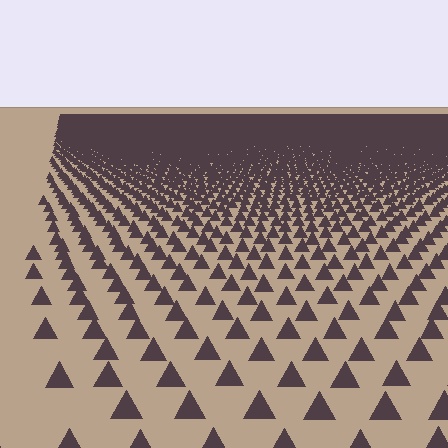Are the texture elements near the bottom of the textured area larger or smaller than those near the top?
Larger. Near the bottom, elements are closer to the viewer and appear at a bigger on-screen size.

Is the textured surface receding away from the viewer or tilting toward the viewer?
The surface is receding away from the viewer. Texture elements get smaller and denser toward the top.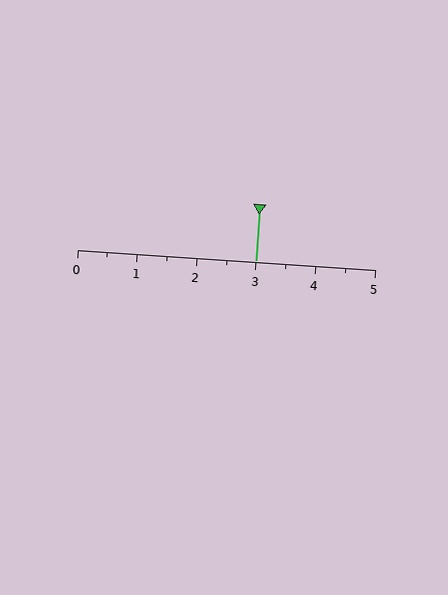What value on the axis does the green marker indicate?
The marker indicates approximately 3.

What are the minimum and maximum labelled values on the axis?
The axis runs from 0 to 5.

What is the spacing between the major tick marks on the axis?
The major ticks are spaced 1 apart.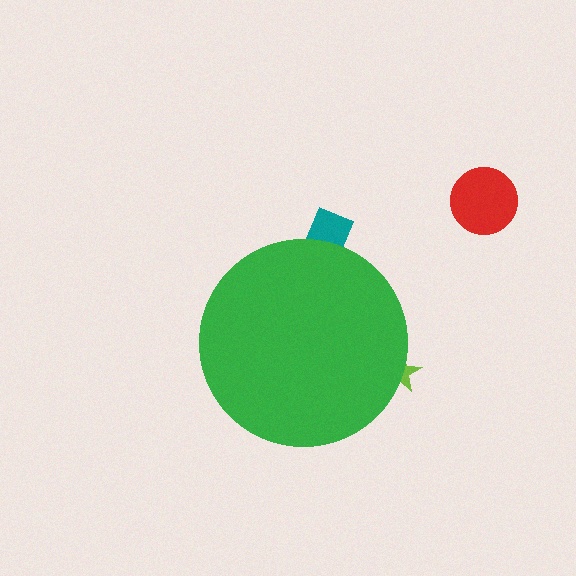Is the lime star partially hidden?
Yes, the lime star is partially hidden behind the green circle.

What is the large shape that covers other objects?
A green circle.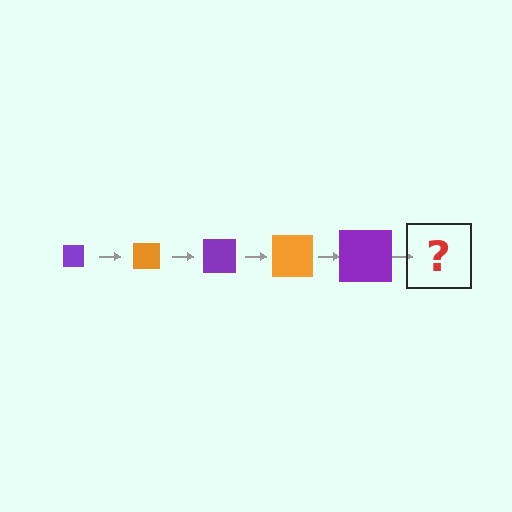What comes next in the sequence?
The next element should be an orange square, larger than the previous one.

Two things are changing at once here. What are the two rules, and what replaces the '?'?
The two rules are that the square grows larger each step and the color cycles through purple and orange. The '?' should be an orange square, larger than the previous one.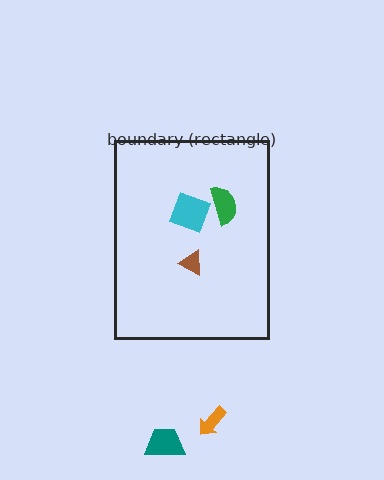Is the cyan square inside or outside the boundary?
Inside.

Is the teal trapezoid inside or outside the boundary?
Outside.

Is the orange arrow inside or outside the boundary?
Outside.